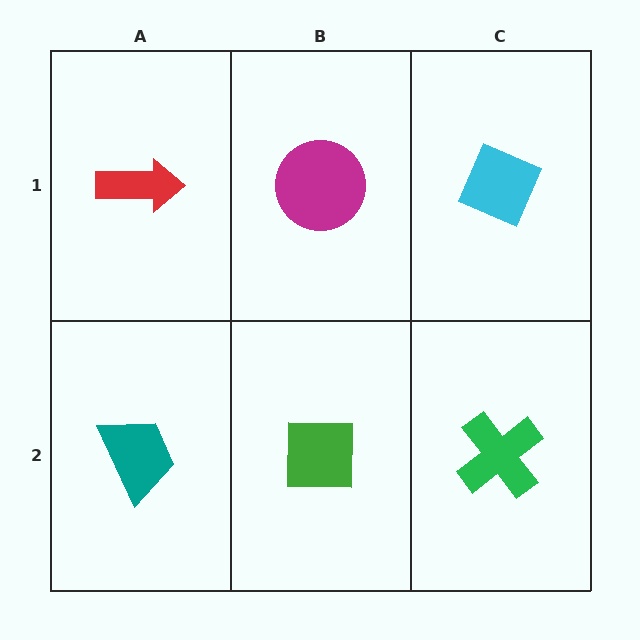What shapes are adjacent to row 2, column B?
A magenta circle (row 1, column B), a teal trapezoid (row 2, column A), a green cross (row 2, column C).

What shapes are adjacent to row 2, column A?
A red arrow (row 1, column A), a green square (row 2, column B).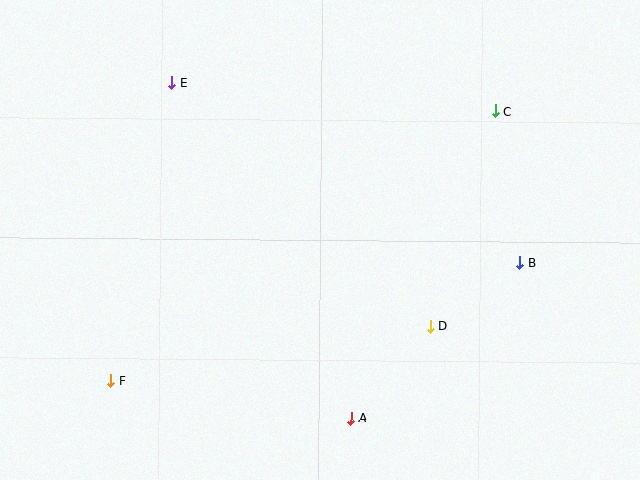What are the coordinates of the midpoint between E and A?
The midpoint between E and A is at (261, 250).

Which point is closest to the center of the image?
Point D at (431, 326) is closest to the center.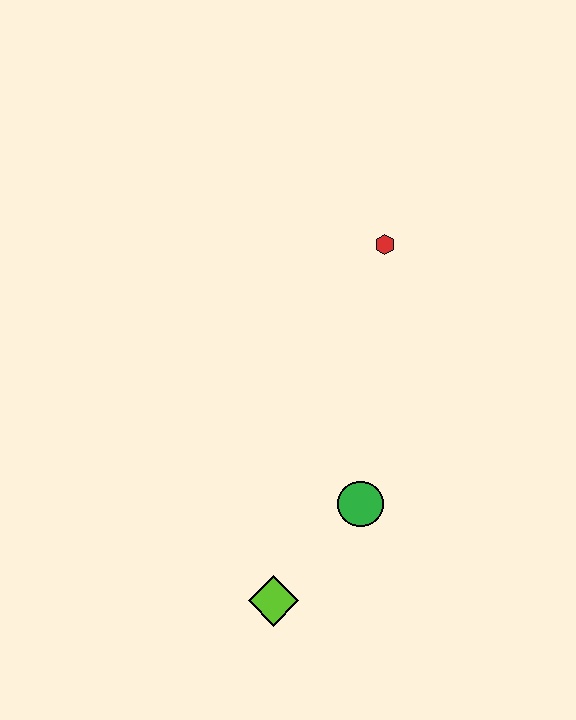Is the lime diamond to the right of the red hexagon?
No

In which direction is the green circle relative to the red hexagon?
The green circle is below the red hexagon.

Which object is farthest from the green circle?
The red hexagon is farthest from the green circle.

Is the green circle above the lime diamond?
Yes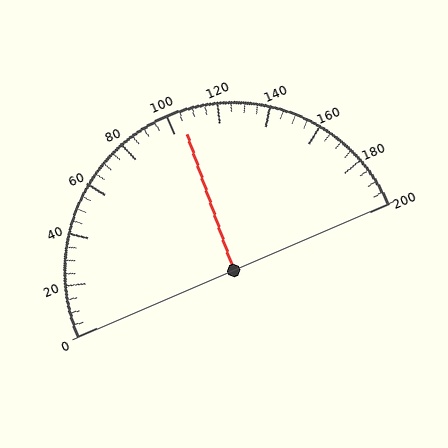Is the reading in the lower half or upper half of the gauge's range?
The reading is in the upper half of the range (0 to 200).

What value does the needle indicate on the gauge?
The needle indicates approximately 105.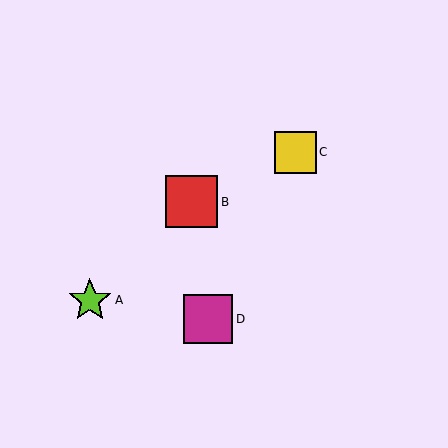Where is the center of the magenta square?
The center of the magenta square is at (208, 319).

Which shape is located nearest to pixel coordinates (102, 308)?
The lime star (labeled A) at (90, 300) is nearest to that location.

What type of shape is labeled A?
Shape A is a lime star.